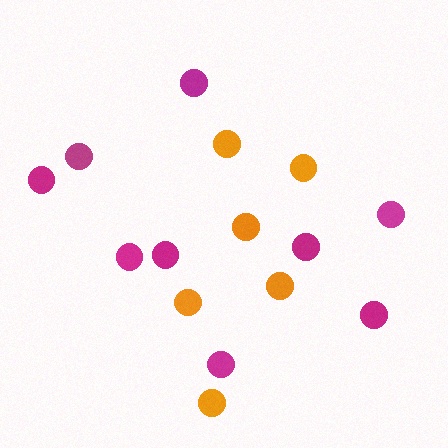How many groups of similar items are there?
There are 2 groups: one group of orange circles (6) and one group of magenta circles (9).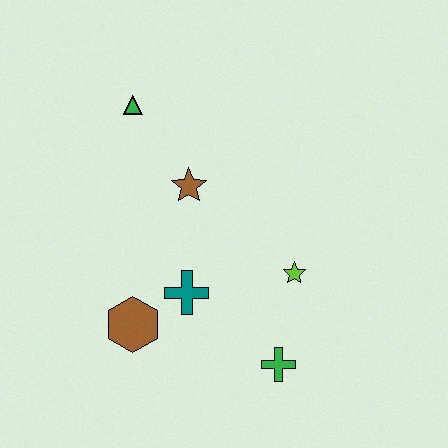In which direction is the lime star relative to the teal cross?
The lime star is to the right of the teal cross.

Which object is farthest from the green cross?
The green triangle is farthest from the green cross.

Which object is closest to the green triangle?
The brown star is closest to the green triangle.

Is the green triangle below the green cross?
No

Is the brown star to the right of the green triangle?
Yes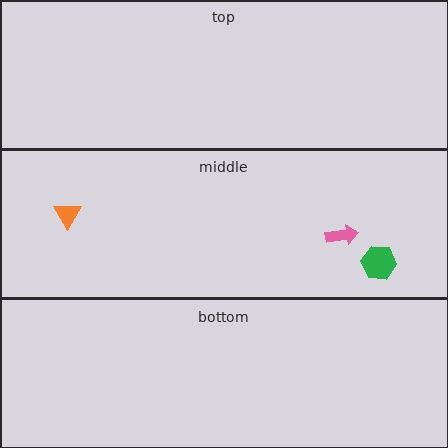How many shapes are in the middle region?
3.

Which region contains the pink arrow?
The middle region.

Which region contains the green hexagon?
The middle region.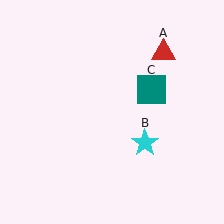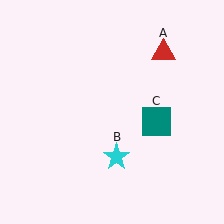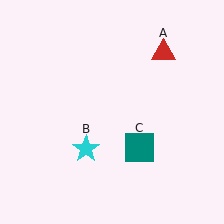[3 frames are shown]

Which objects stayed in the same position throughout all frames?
Red triangle (object A) remained stationary.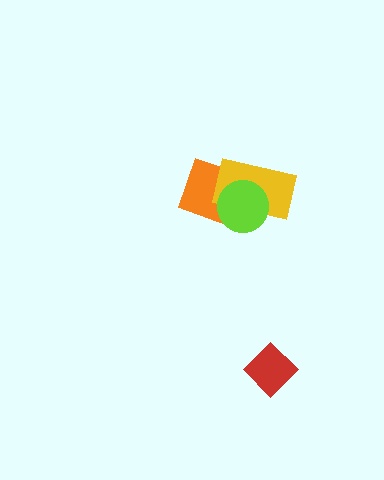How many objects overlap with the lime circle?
2 objects overlap with the lime circle.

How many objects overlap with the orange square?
2 objects overlap with the orange square.